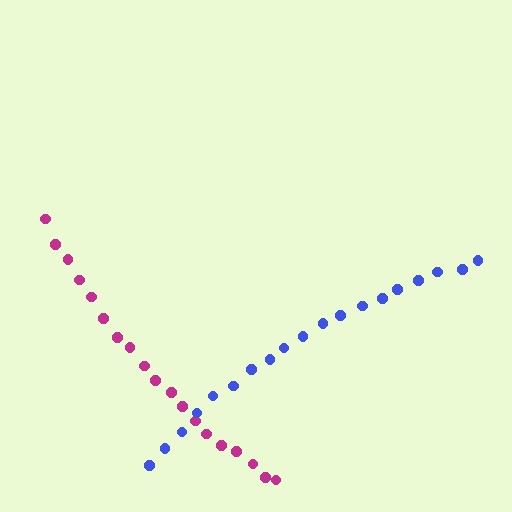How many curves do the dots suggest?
There are 2 distinct paths.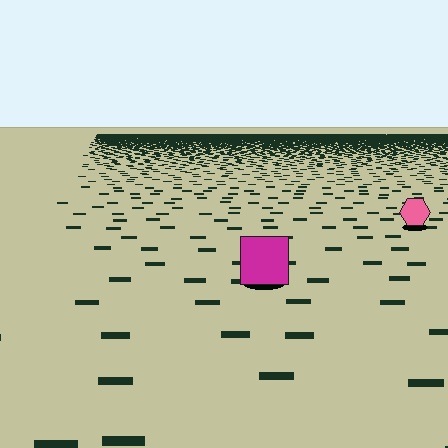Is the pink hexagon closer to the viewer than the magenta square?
No. The magenta square is closer — you can tell from the texture gradient: the ground texture is coarser near it.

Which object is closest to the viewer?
The magenta square is closest. The texture marks near it are larger and more spread out.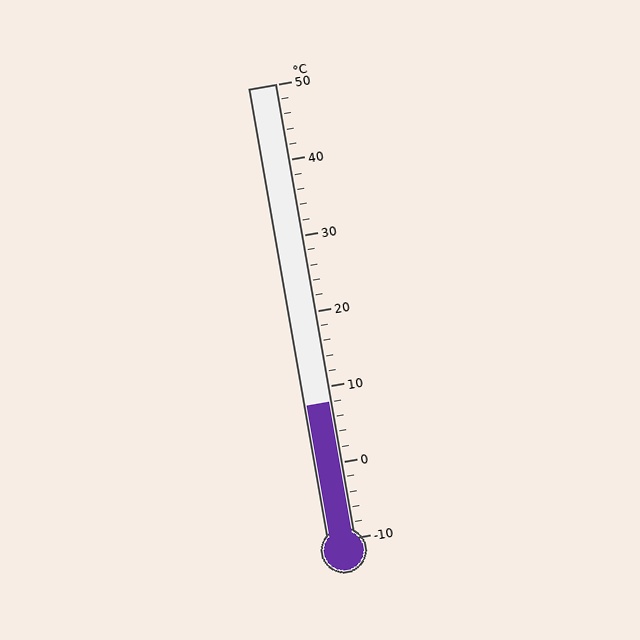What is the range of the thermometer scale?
The thermometer scale ranges from -10°C to 50°C.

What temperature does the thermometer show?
The thermometer shows approximately 8°C.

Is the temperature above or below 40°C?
The temperature is below 40°C.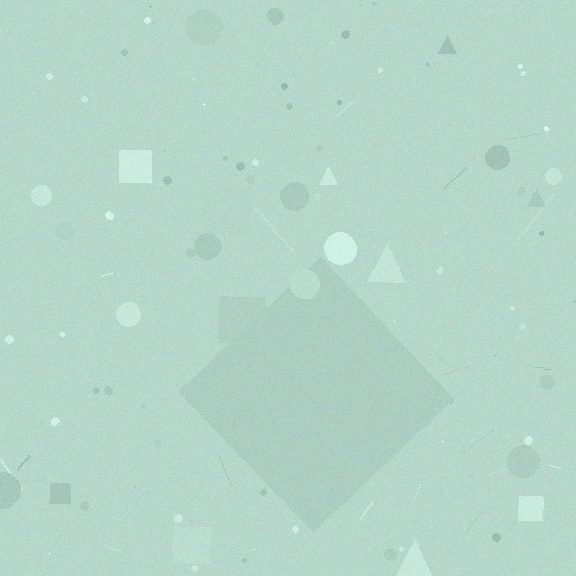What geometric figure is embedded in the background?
A diamond is embedded in the background.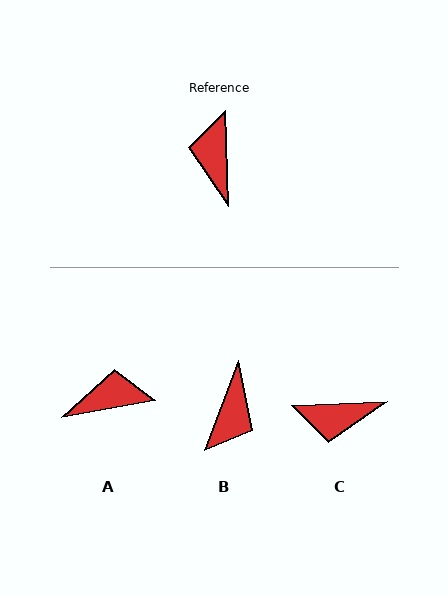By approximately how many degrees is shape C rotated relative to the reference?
Approximately 91 degrees counter-clockwise.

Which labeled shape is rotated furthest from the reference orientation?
B, about 157 degrees away.